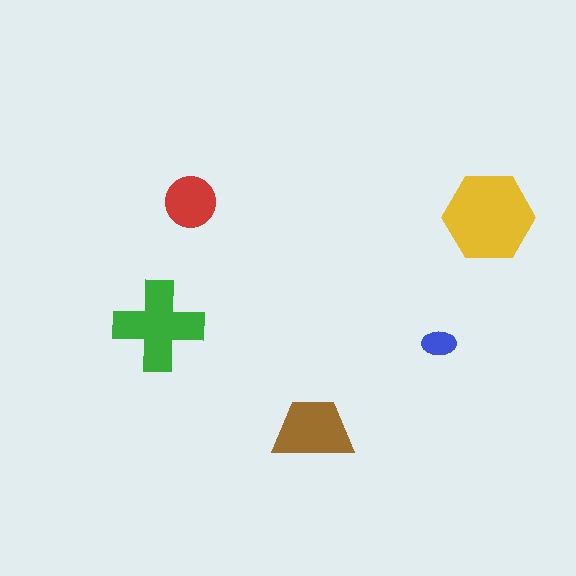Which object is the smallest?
The blue ellipse.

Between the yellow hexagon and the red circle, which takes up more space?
The yellow hexagon.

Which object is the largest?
The yellow hexagon.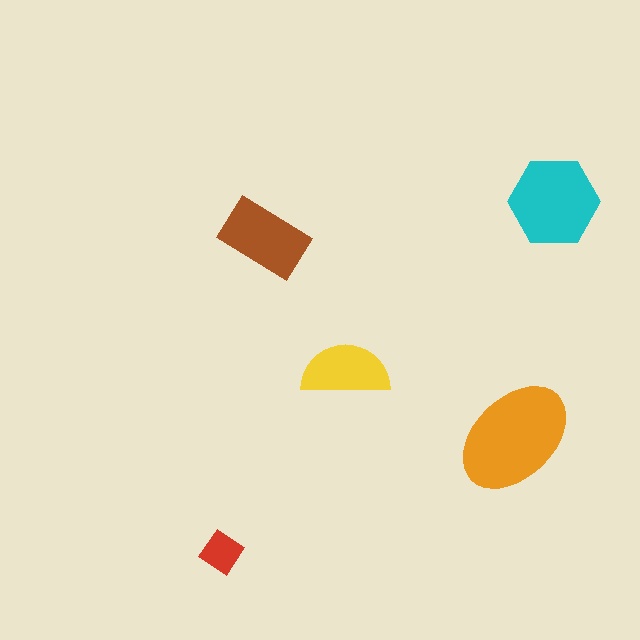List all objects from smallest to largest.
The red diamond, the yellow semicircle, the brown rectangle, the cyan hexagon, the orange ellipse.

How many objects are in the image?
There are 5 objects in the image.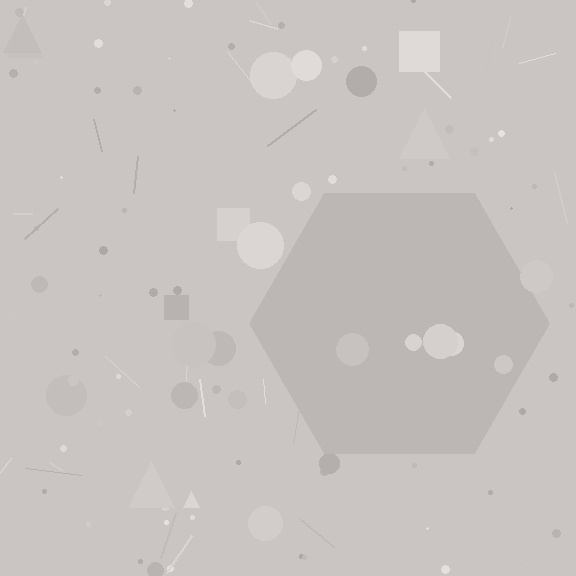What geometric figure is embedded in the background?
A hexagon is embedded in the background.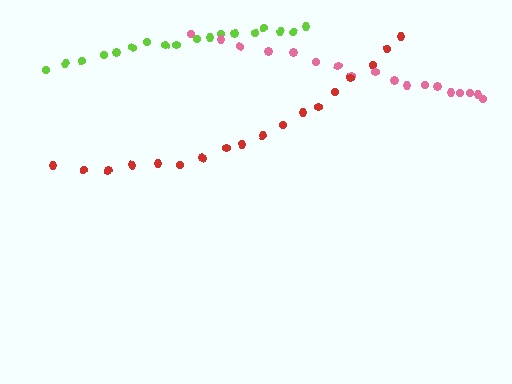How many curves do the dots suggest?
There are 3 distinct paths.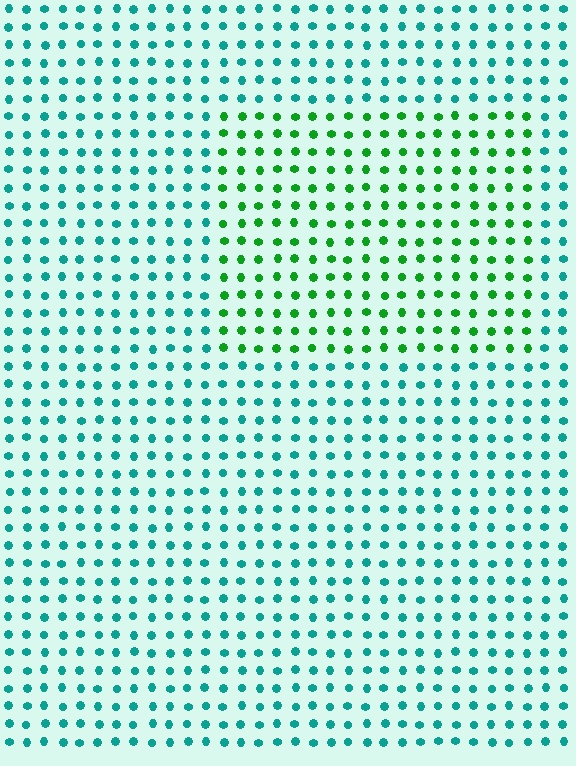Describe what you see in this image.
The image is filled with small teal elements in a uniform arrangement. A rectangle-shaped region is visible where the elements are tinted to a slightly different hue, forming a subtle color boundary.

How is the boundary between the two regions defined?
The boundary is defined purely by a slight shift in hue (about 47 degrees). Spacing, size, and orientation are identical on both sides.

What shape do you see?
I see a rectangle.